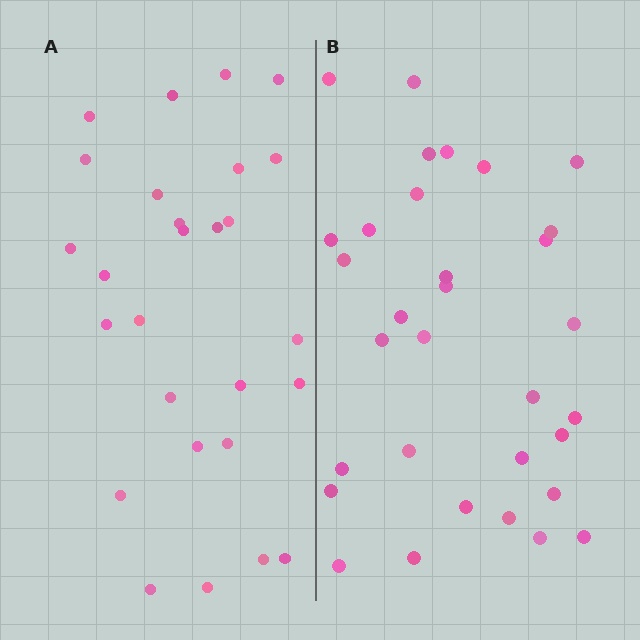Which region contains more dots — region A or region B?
Region B (the right region) has more dots.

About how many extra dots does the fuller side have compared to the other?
Region B has about 5 more dots than region A.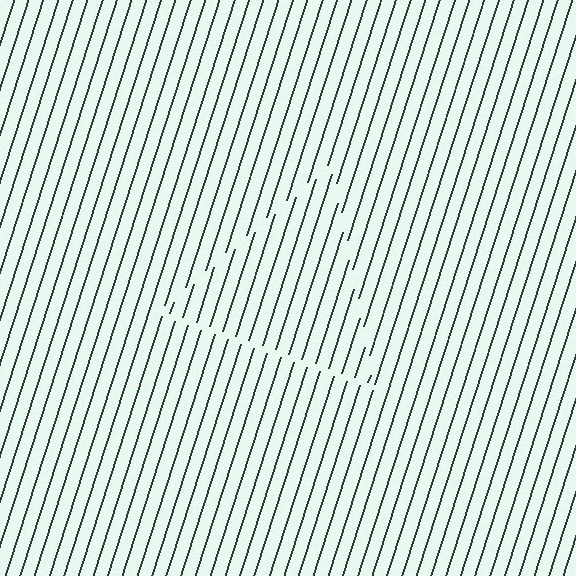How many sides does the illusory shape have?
3 sides — the line-ends trace a triangle.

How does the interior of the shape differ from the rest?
The interior of the shape contains the same grating, shifted by half a period — the contour is defined by the phase discontinuity where line-ends from the inner and outer gratings abut.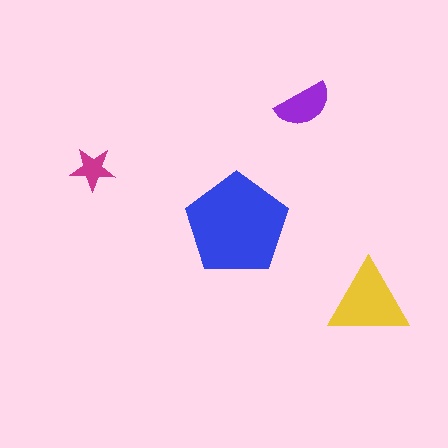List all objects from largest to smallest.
The blue pentagon, the yellow triangle, the purple semicircle, the magenta star.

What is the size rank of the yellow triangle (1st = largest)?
2nd.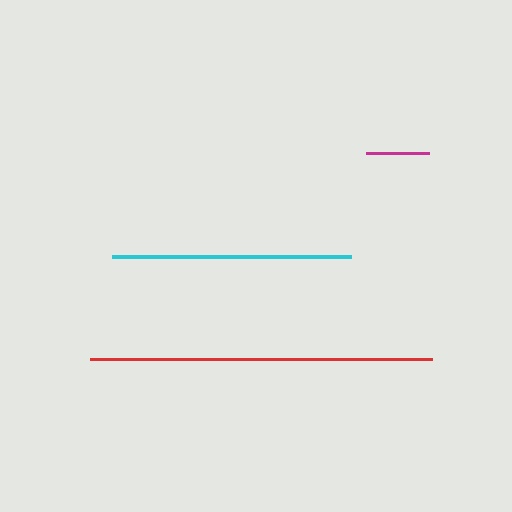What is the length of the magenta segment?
The magenta segment is approximately 63 pixels long.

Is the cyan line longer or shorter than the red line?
The red line is longer than the cyan line.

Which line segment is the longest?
The red line is the longest at approximately 342 pixels.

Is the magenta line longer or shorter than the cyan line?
The cyan line is longer than the magenta line.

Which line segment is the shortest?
The magenta line is the shortest at approximately 63 pixels.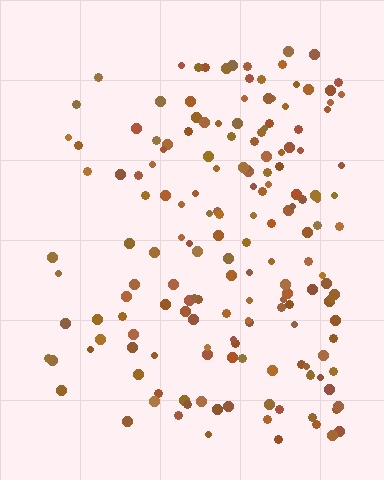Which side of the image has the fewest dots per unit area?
The left.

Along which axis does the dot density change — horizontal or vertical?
Horizontal.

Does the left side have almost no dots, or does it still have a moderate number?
Still a moderate number, just noticeably fewer than the right.